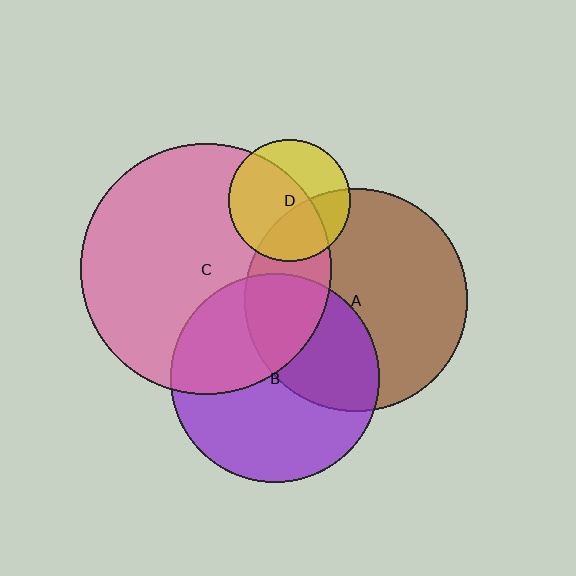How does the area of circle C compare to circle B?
Approximately 1.4 times.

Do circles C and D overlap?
Yes.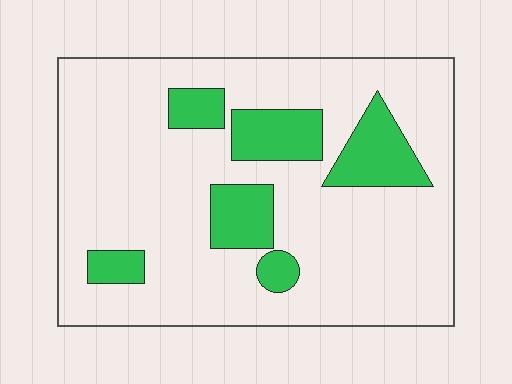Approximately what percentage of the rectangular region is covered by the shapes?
Approximately 20%.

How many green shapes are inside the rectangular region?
6.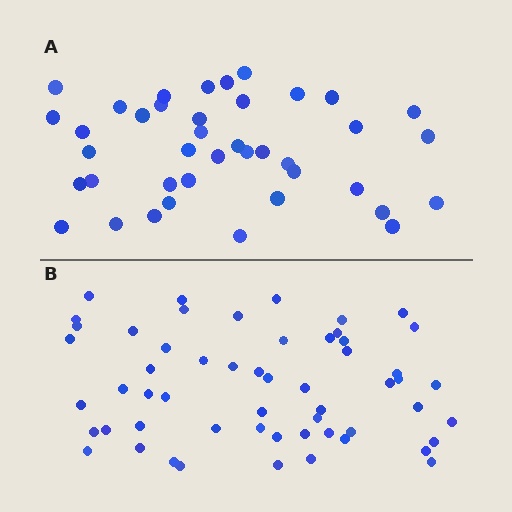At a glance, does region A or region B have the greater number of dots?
Region B (the bottom region) has more dots.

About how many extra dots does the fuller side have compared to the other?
Region B has approximately 15 more dots than region A.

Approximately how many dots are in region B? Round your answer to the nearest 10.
About 60 dots. (The exact count is 56, which rounds to 60.)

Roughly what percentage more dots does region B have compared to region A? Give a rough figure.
About 40% more.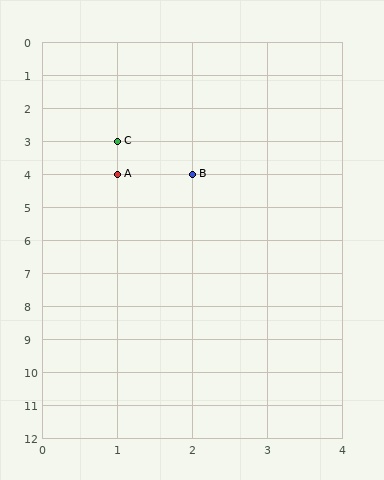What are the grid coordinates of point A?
Point A is at grid coordinates (1, 4).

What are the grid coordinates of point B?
Point B is at grid coordinates (2, 4).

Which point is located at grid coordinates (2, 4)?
Point B is at (2, 4).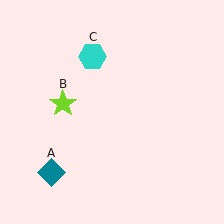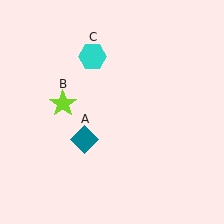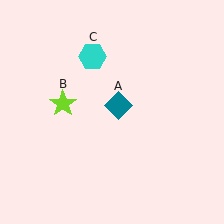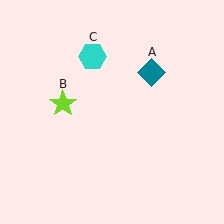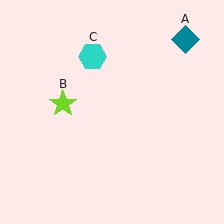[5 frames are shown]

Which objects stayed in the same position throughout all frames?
Lime star (object B) and cyan hexagon (object C) remained stationary.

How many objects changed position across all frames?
1 object changed position: teal diamond (object A).